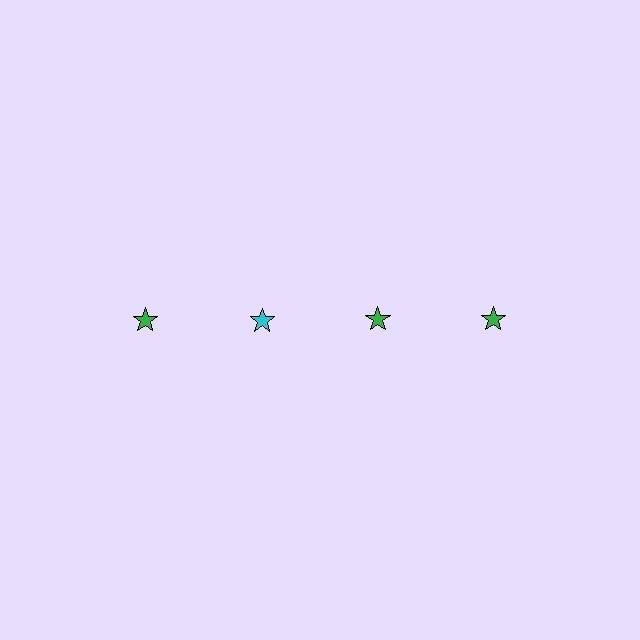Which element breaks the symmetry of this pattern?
The cyan star in the top row, second from left column breaks the symmetry. All other shapes are green stars.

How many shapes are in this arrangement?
There are 4 shapes arranged in a grid pattern.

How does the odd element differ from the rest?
It has a different color: cyan instead of green.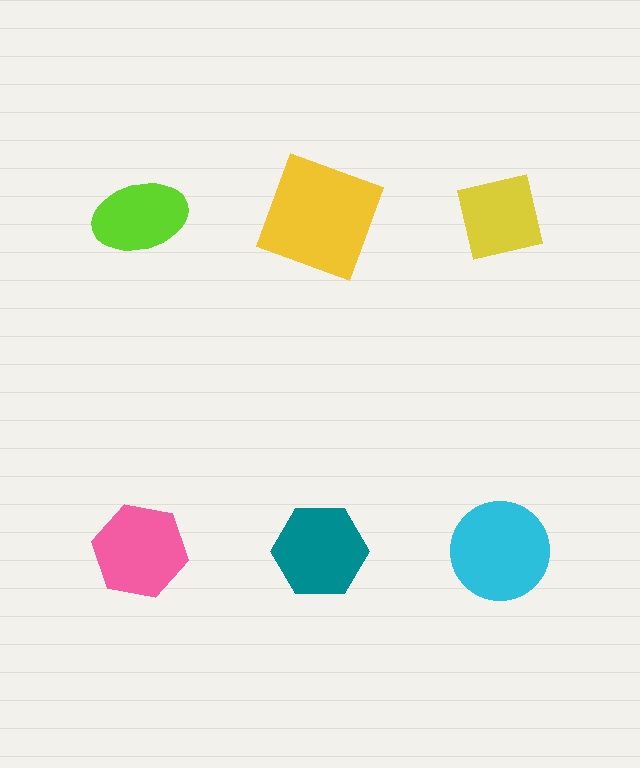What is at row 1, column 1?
A lime ellipse.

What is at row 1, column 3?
A yellow square.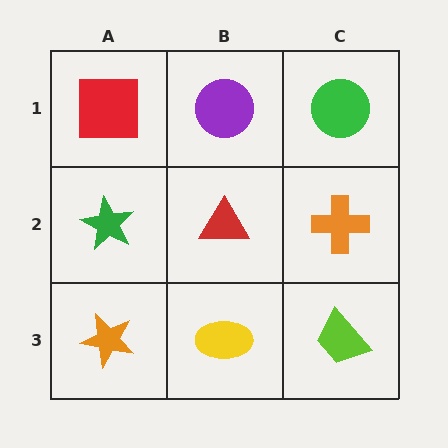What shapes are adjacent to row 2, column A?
A red square (row 1, column A), an orange star (row 3, column A), a red triangle (row 2, column B).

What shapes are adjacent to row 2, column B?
A purple circle (row 1, column B), a yellow ellipse (row 3, column B), a green star (row 2, column A), an orange cross (row 2, column C).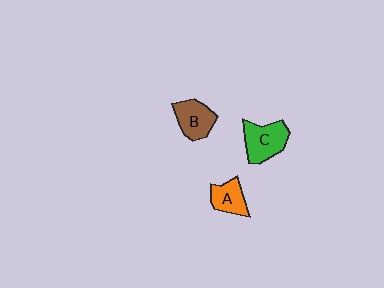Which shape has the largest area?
Shape C (green).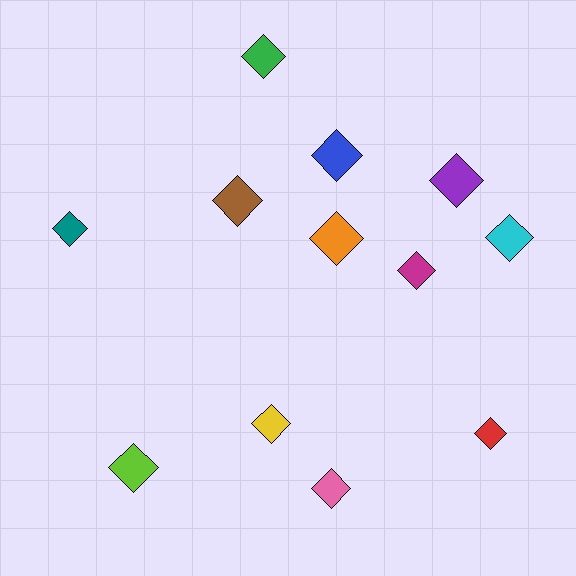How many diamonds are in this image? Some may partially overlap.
There are 12 diamonds.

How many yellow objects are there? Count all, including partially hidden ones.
There is 1 yellow object.